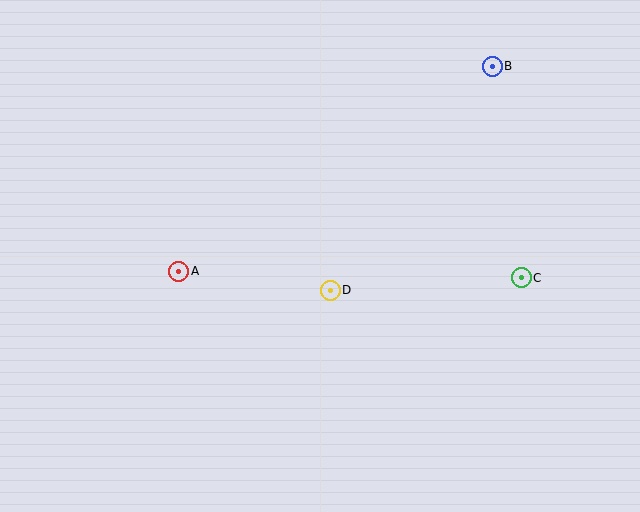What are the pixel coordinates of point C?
Point C is at (521, 278).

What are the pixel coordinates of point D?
Point D is at (330, 290).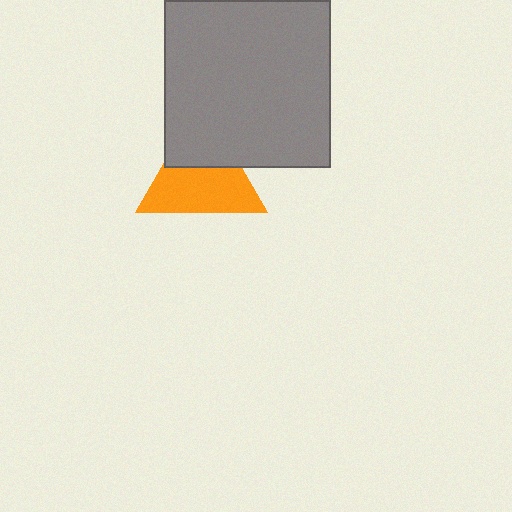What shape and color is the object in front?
The object in front is a gray square.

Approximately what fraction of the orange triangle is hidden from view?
Roughly 36% of the orange triangle is hidden behind the gray square.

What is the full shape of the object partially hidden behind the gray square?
The partially hidden object is an orange triangle.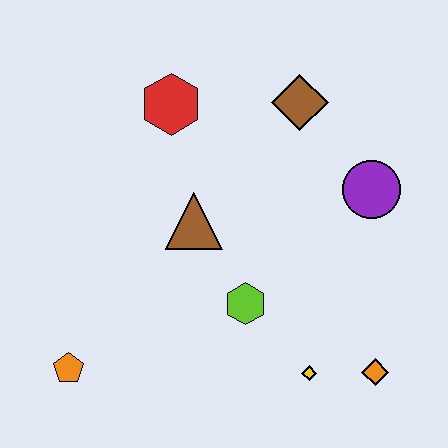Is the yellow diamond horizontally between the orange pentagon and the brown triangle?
No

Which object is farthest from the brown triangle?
The orange diamond is farthest from the brown triangle.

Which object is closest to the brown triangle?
The lime hexagon is closest to the brown triangle.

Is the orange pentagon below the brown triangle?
Yes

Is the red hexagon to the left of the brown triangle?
Yes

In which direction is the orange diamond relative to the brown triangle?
The orange diamond is to the right of the brown triangle.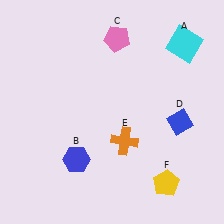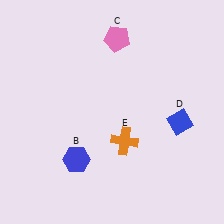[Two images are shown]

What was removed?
The yellow pentagon (F), the cyan square (A) were removed in Image 2.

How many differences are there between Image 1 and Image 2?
There are 2 differences between the two images.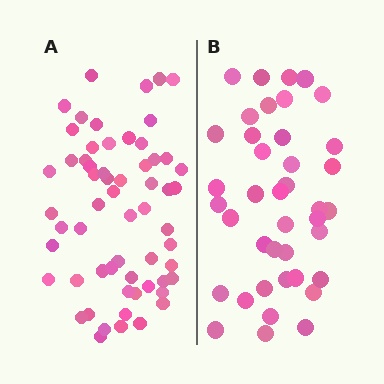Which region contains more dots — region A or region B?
Region A (the left region) has more dots.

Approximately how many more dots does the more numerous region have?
Region A has approximately 20 more dots than region B.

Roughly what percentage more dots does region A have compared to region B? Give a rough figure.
About 50% more.